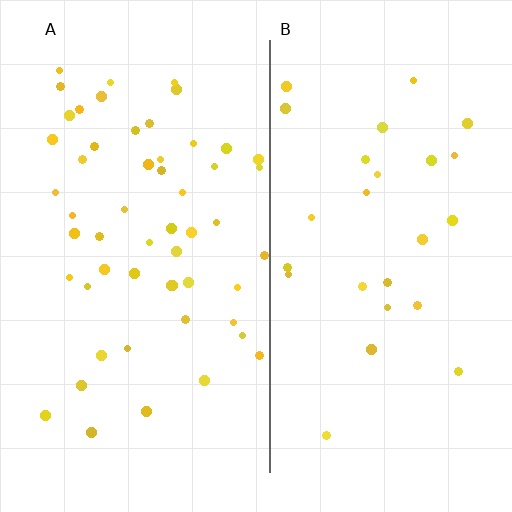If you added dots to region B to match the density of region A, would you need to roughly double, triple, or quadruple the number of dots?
Approximately double.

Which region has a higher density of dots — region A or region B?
A (the left).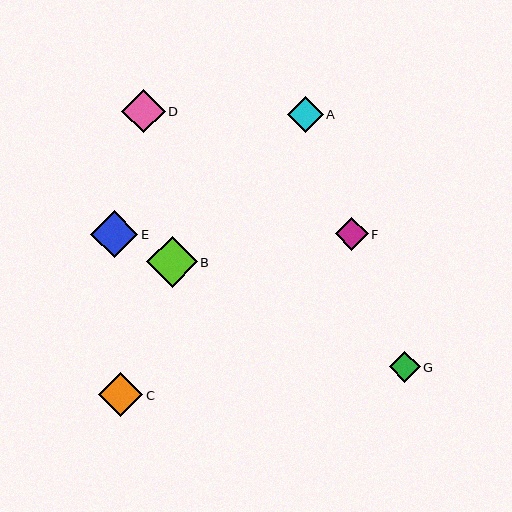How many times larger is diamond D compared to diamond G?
Diamond D is approximately 1.4 times the size of diamond G.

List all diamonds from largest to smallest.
From largest to smallest: B, E, C, D, A, F, G.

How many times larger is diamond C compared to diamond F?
Diamond C is approximately 1.4 times the size of diamond F.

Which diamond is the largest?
Diamond B is the largest with a size of approximately 51 pixels.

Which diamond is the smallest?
Diamond G is the smallest with a size of approximately 31 pixels.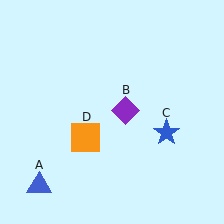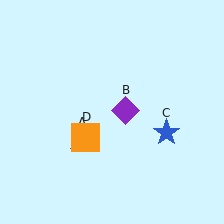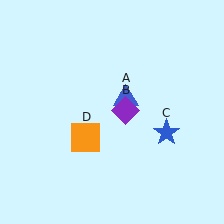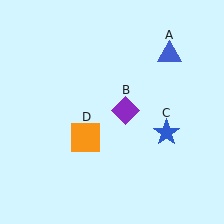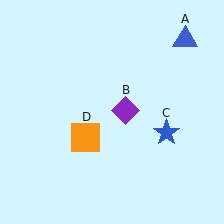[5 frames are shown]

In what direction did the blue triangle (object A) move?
The blue triangle (object A) moved up and to the right.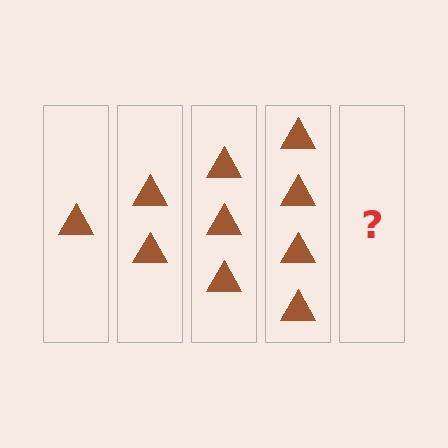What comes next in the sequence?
The next element should be 5 triangles.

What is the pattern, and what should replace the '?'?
The pattern is that each step adds one more triangle. The '?' should be 5 triangles.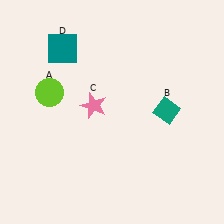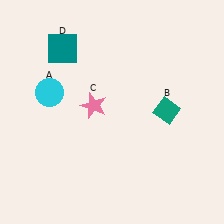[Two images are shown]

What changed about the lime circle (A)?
In Image 1, A is lime. In Image 2, it changed to cyan.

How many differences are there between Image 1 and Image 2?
There is 1 difference between the two images.